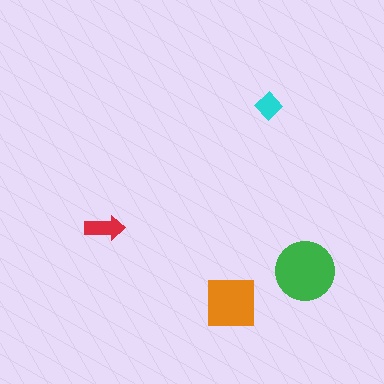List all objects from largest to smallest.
The green circle, the orange square, the red arrow, the cyan diamond.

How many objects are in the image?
There are 4 objects in the image.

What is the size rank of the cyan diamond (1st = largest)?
4th.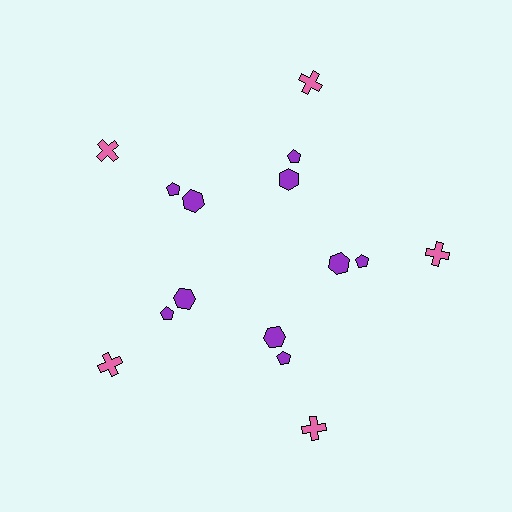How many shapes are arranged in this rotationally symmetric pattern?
There are 15 shapes, arranged in 5 groups of 3.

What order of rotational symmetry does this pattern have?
This pattern has 5-fold rotational symmetry.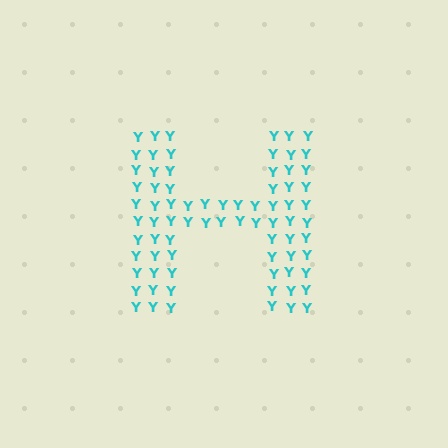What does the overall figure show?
The overall figure shows the letter H.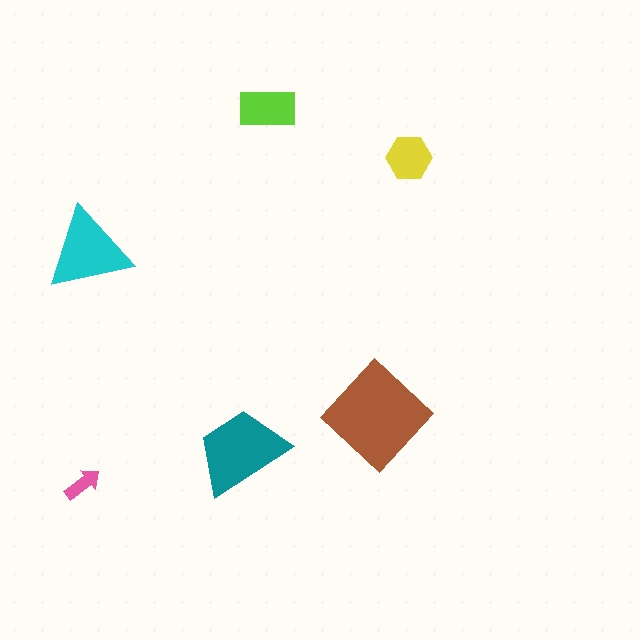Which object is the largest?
The brown diamond.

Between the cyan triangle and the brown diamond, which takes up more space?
The brown diamond.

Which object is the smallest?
The pink arrow.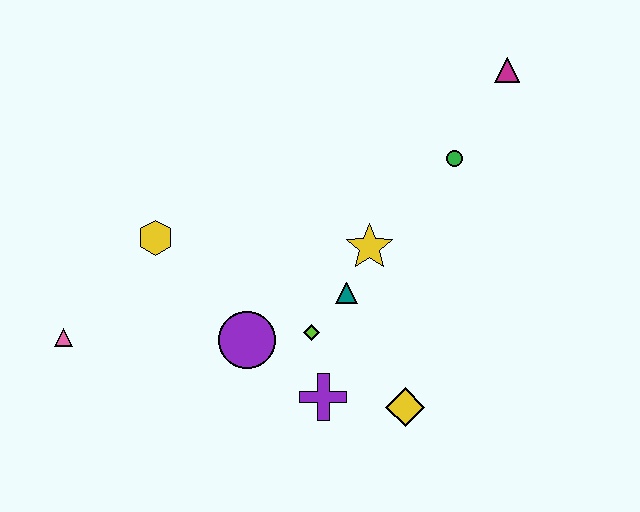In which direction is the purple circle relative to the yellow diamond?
The purple circle is to the left of the yellow diamond.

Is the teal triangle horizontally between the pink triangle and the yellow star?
Yes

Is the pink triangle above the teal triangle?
No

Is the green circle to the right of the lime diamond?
Yes